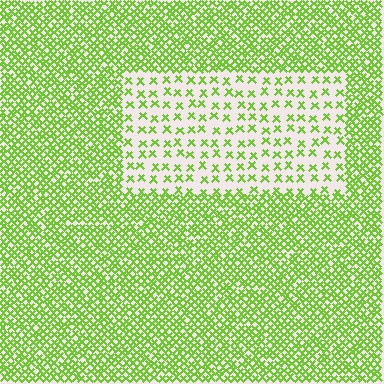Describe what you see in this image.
The image contains small lime elements arranged at two different densities. A rectangle-shaped region is visible where the elements are less densely packed than the surrounding area.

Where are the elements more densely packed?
The elements are more densely packed outside the rectangle boundary.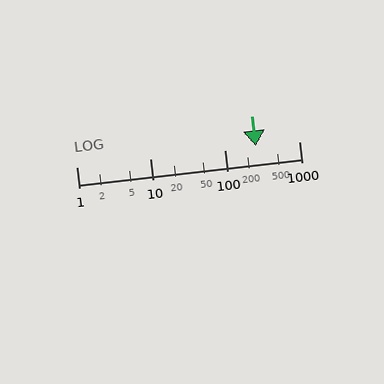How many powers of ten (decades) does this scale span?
The scale spans 3 decades, from 1 to 1000.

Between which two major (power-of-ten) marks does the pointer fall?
The pointer is between 100 and 1000.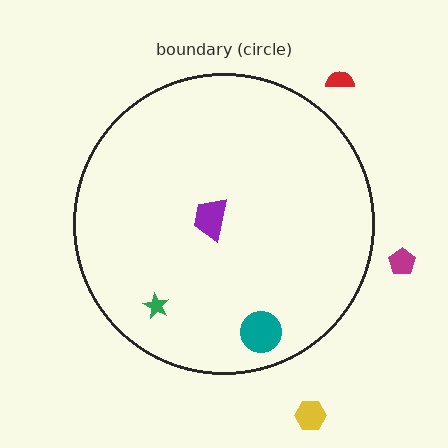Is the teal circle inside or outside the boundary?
Inside.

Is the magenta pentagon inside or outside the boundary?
Outside.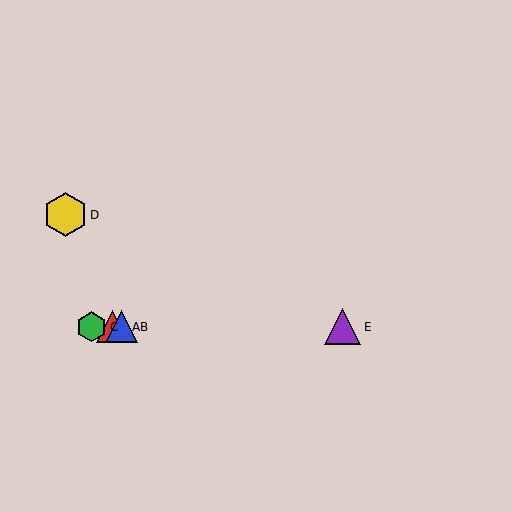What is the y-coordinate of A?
Object A is at y≈327.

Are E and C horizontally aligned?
Yes, both are at y≈327.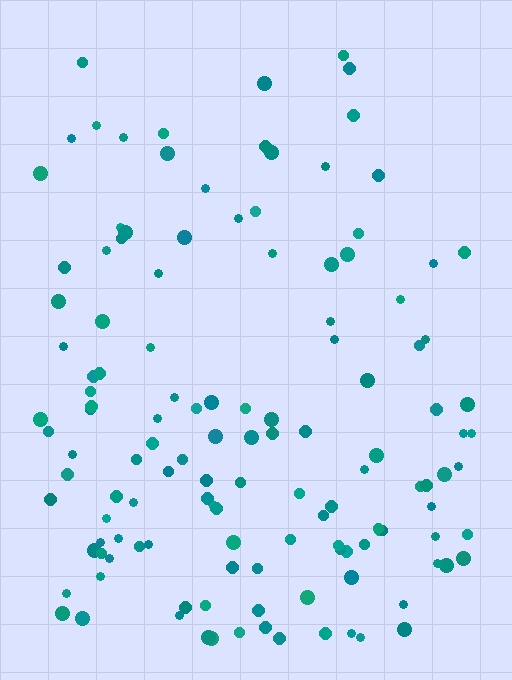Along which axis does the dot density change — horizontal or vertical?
Vertical.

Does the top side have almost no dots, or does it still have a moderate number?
Still a moderate number, just noticeably fewer than the bottom.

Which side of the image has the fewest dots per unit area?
The top.